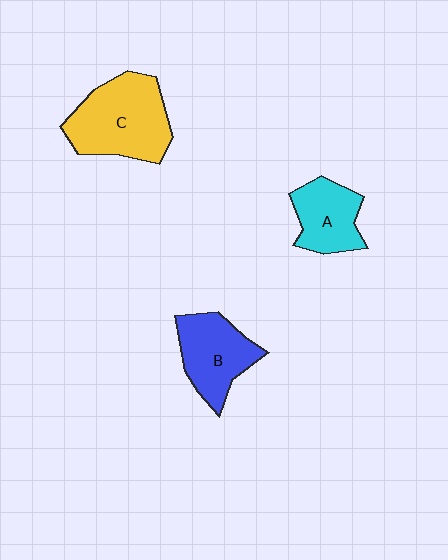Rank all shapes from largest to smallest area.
From largest to smallest: C (yellow), B (blue), A (cyan).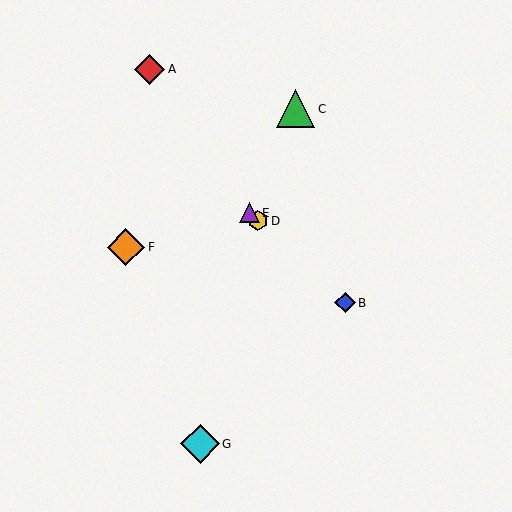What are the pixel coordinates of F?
Object F is at (126, 247).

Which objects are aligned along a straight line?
Objects B, D, E are aligned along a straight line.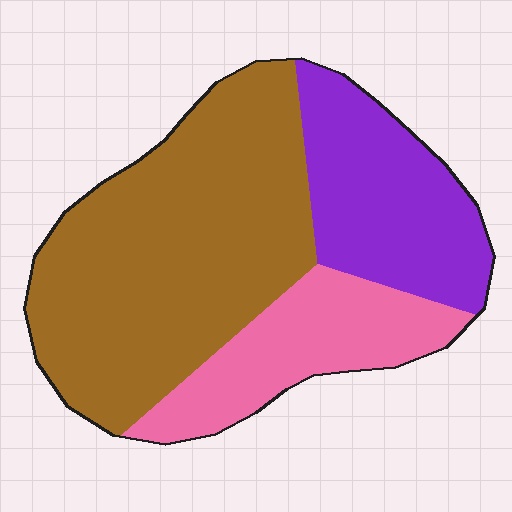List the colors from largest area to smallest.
From largest to smallest: brown, purple, pink.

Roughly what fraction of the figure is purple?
Purple takes up between a sixth and a third of the figure.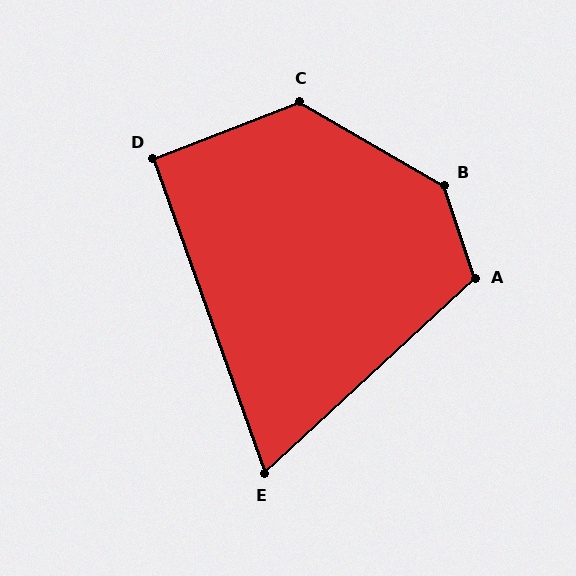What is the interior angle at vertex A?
Approximately 115 degrees (obtuse).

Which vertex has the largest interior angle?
B, at approximately 138 degrees.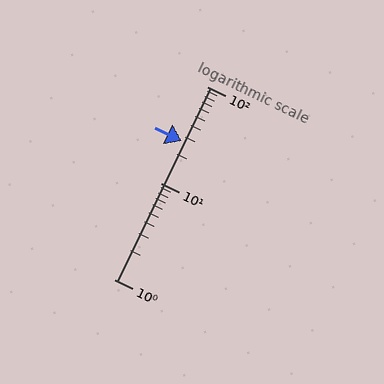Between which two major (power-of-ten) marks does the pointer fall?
The pointer is between 10 and 100.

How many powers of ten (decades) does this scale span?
The scale spans 2 decades, from 1 to 100.